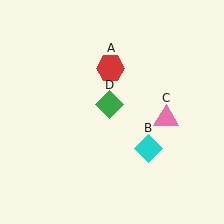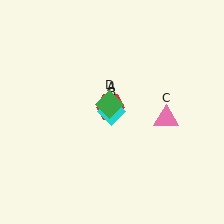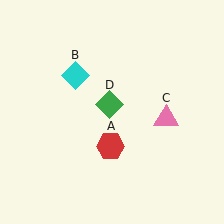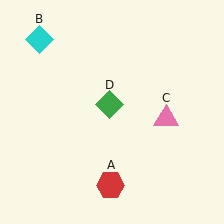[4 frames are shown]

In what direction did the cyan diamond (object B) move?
The cyan diamond (object B) moved up and to the left.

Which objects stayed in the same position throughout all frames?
Pink triangle (object C) and green diamond (object D) remained stationary.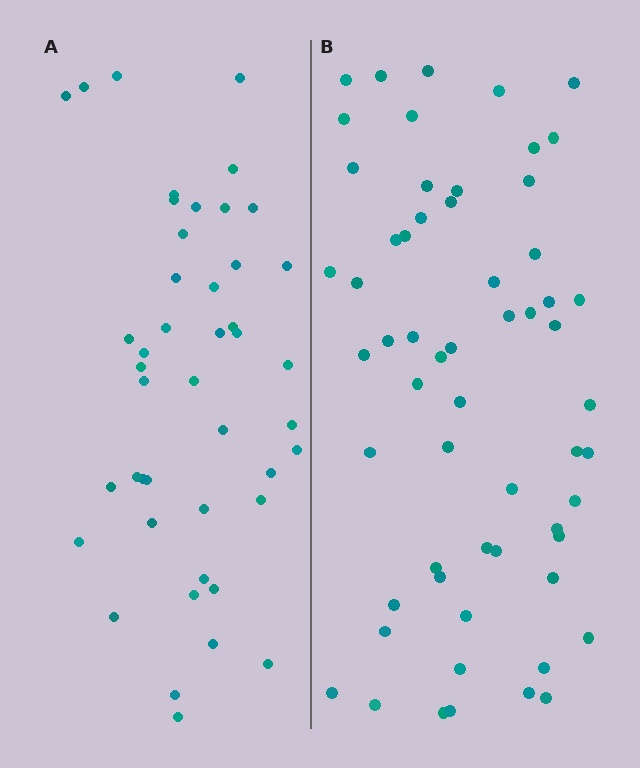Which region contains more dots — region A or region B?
Region B (the right region) has more dots.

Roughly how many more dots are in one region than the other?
Region B has approximately 15 more dots than region A.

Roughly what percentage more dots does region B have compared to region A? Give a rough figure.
About 30% more.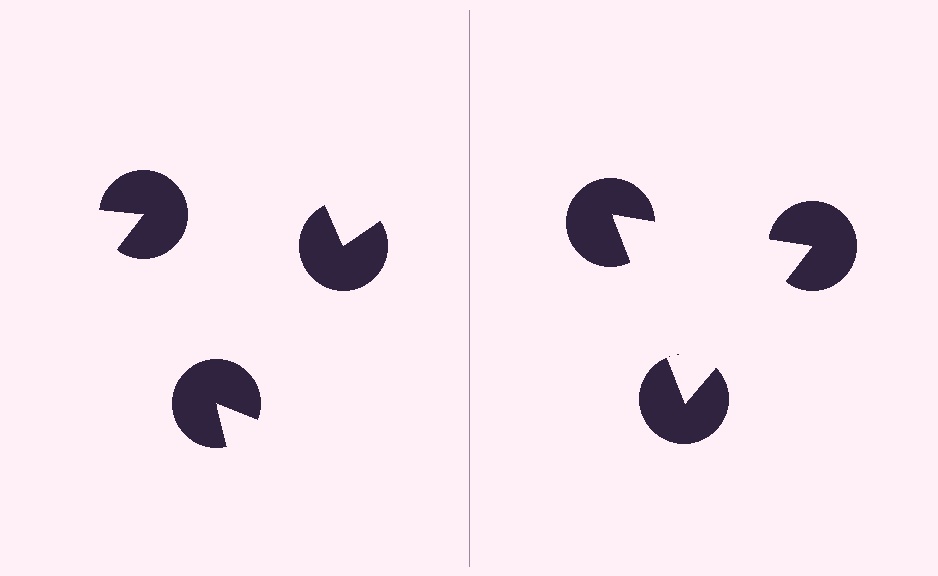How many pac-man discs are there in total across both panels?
6 — 3 on each side.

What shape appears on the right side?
An illusory triangle.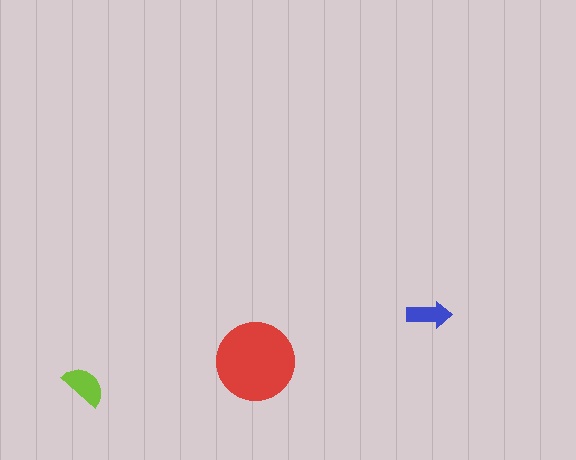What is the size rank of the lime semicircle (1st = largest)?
2nd.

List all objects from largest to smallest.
The red circle, the lime semicircle, the blue arrow.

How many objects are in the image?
There are 3 objects in the image.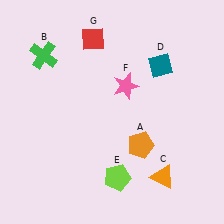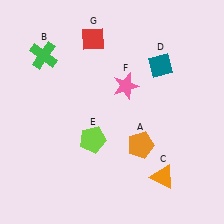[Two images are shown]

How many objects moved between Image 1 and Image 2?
1 object moved between the two images.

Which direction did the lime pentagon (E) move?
The lime pentagon (E) moved up.